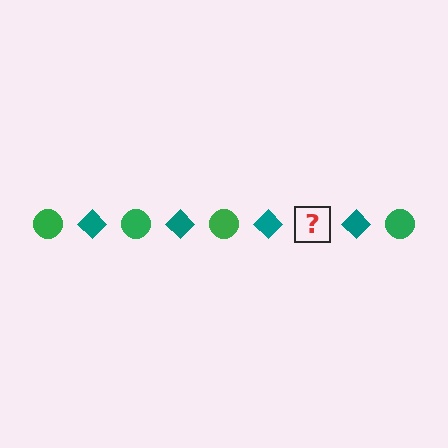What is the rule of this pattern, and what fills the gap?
The rule is that the pattern alternates between green circle and teal diamond. The gap should be filled with a green circle.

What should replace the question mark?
The question mark should be replaced with a green circle.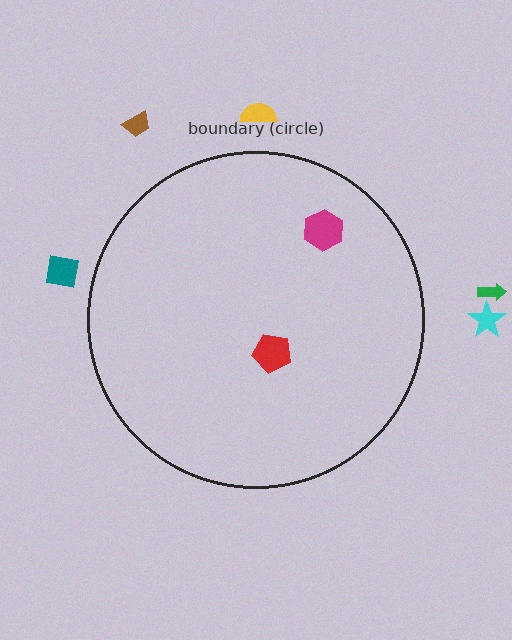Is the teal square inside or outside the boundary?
Outside.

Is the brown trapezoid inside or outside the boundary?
Outside.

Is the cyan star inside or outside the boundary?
Outside.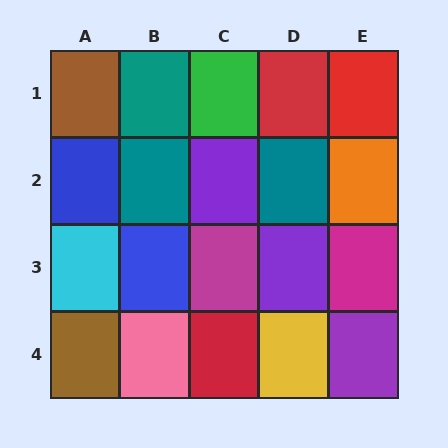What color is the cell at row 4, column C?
Red.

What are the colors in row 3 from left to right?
Cyan, blue, magenta, purple, magenta.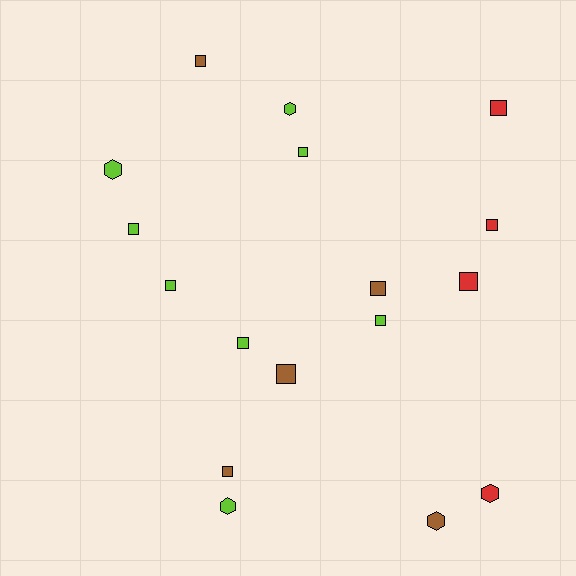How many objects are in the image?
There are 17 objects.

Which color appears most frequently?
Lime, with 8 objects.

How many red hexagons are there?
There is 1 red hexagon.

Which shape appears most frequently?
Square, with 12 objects.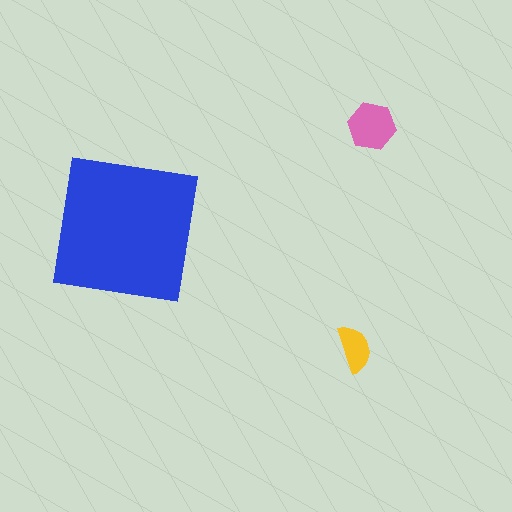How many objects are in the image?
There are 3 objects in the image.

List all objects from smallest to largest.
The yellow semicircle, the pink hexagon, the blue square.